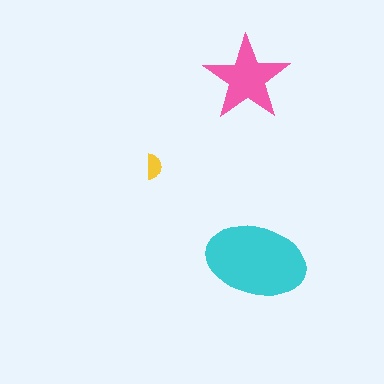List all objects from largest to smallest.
The cyan ellipse, the pink star, the yellow semicircle.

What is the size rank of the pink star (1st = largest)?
2nd.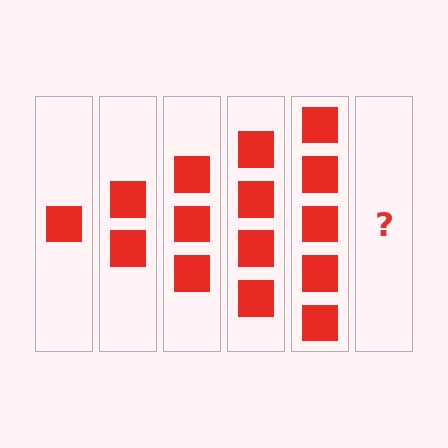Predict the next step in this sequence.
The next step is 6 squares.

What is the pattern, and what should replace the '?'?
The pattern is that each step adds one more square. The '?' should be 6 squares.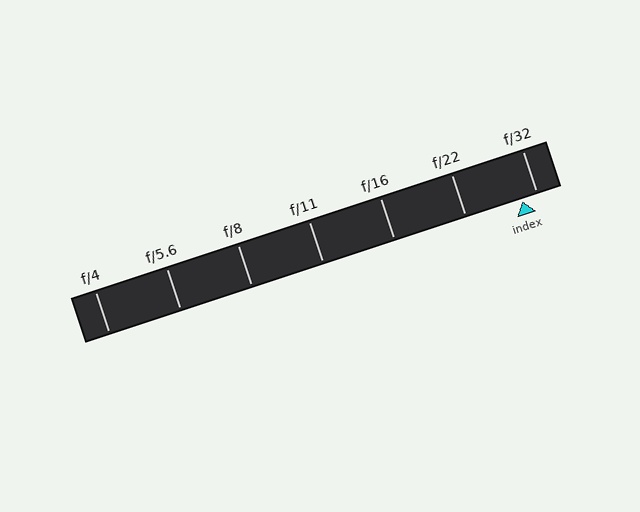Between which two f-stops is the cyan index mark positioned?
The index mark is between f/22 and f/32.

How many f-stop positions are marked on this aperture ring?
There are 7 f-stop positions marked.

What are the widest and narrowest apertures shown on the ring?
The widest aperture shown is f/4 and the narrowest is f/32.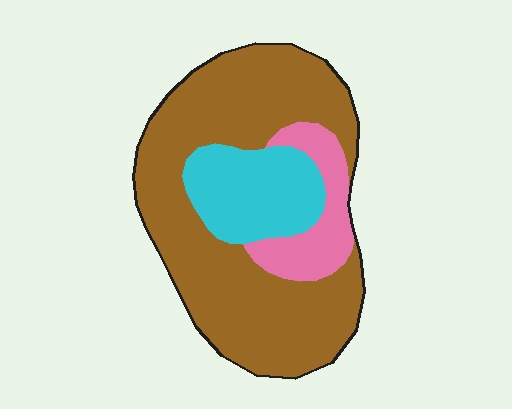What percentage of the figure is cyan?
Cyan takes up about one fifth (1/5) of the figure.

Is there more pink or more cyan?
Cyan.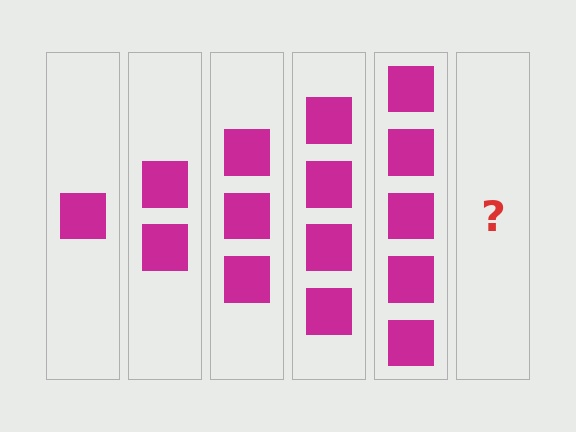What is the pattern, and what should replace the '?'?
The pattern is that each step adds one more square. The '?' should be 6 squares.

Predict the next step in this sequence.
The next step is 6 squares.